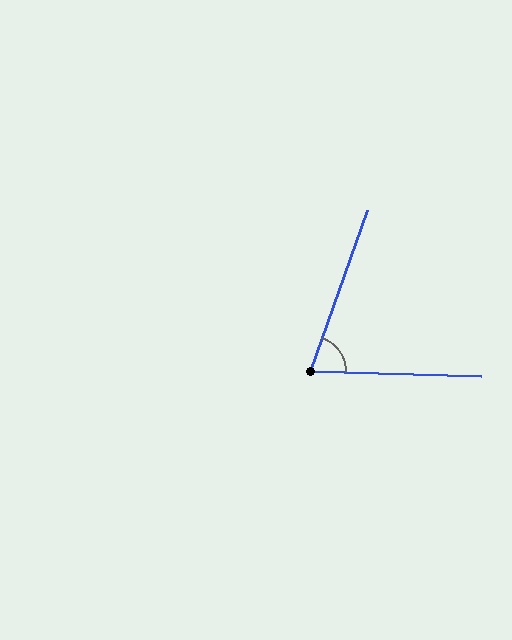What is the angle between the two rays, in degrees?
Approximately 72 degrees.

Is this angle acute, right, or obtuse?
It is acute.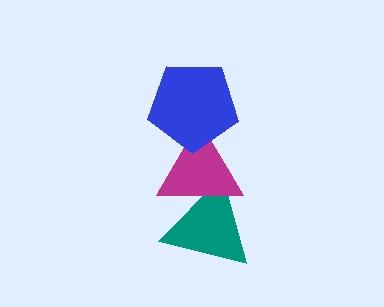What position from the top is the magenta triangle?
The magenta triangle is 2nd from the top.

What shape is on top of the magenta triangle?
The blue pentagon is on top of the magenta triangle.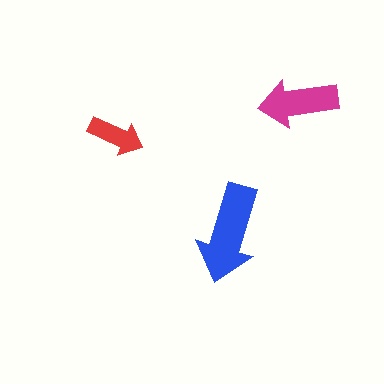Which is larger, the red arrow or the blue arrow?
The blue one.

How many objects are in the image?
There are 3 objects in the image.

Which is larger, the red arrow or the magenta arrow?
The magenta one.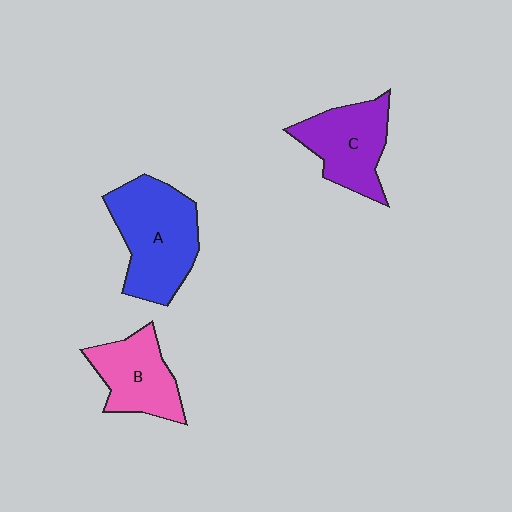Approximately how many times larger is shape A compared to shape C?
Approximately 1.3 times.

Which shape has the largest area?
Shape A (blue).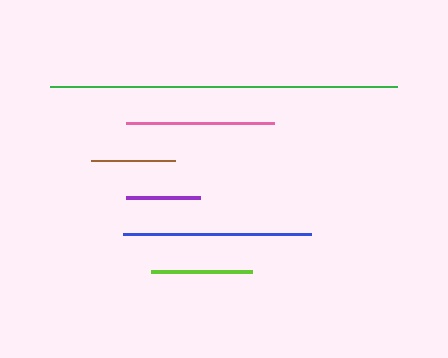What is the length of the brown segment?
The brown segment is approximately 84 pixels long.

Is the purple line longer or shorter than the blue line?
The blue line is longer than the purple line.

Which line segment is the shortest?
The purple line is the shortest at approximately 75 pixels.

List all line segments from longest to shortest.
From longest to shortest: green, blue, pink, lime, brown, purple.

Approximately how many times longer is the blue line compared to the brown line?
The blue line is approximately 2.2 times the length of the brown line.